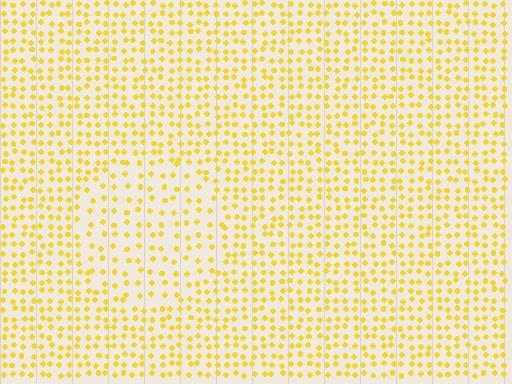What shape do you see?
I see a circle.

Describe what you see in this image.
The image contains small yellow elements arranged at two different densities. A circle-shaped region is visible where the elements are less densely packed than the surrounding area.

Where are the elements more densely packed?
The elements are more densely packed outside the circle boundary.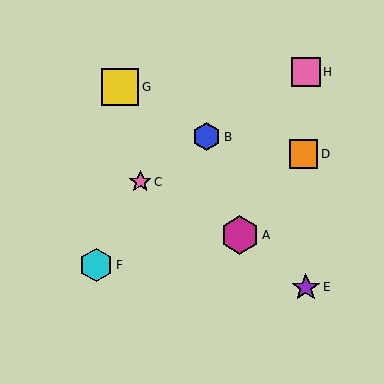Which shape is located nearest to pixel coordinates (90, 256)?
The cyan hexagon (labeled F) at (96, 265) is nearest to that location.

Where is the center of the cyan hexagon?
The center of the cyan hexagon is at (96, 265).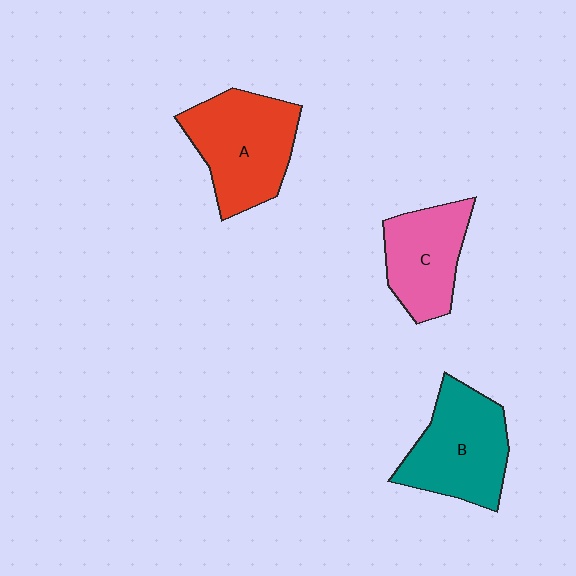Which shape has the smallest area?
Shape C (pink).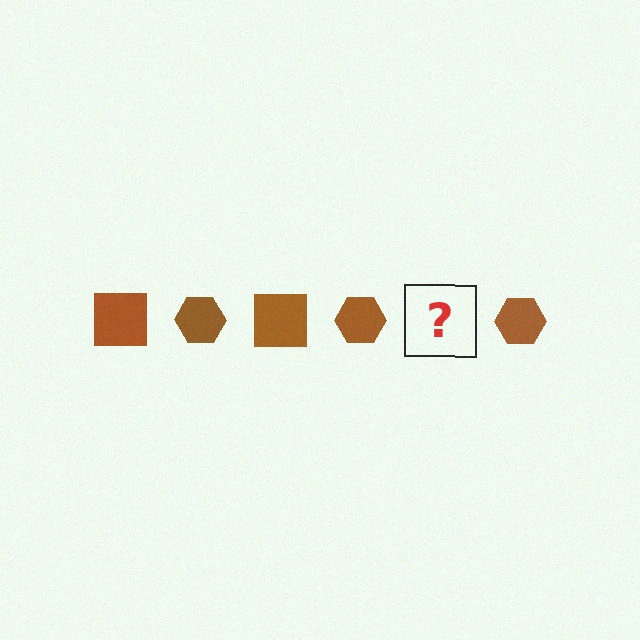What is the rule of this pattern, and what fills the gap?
The rule is that the pattern cycles through square, hexagon shapes in brown. The gap should be filled with a brown square.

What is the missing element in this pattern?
The missing element is a brown square.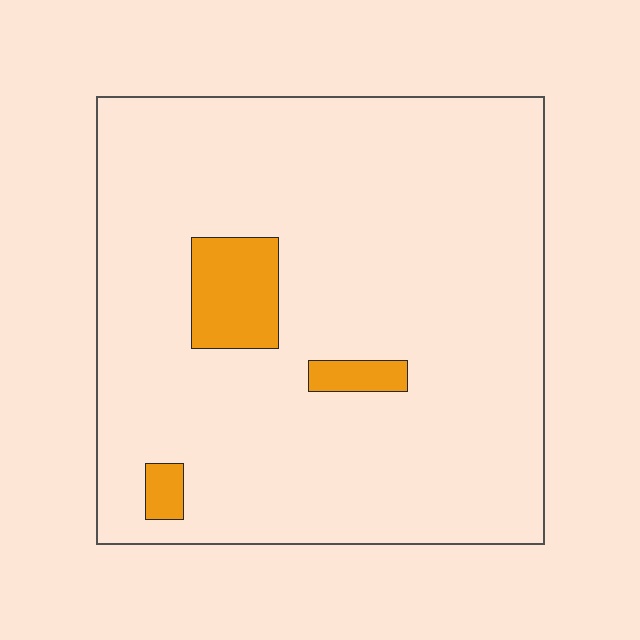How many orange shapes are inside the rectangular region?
3.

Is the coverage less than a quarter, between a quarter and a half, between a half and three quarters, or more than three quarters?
Less than a quarter.